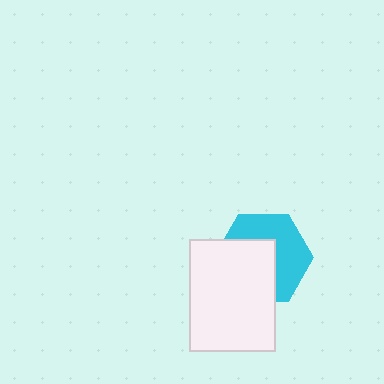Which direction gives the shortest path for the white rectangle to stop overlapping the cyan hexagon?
Moving toward the lower-left gives the shortest separation.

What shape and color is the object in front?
The object in front is a white rectangle.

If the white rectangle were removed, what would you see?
You would see the complete cyan hexagon.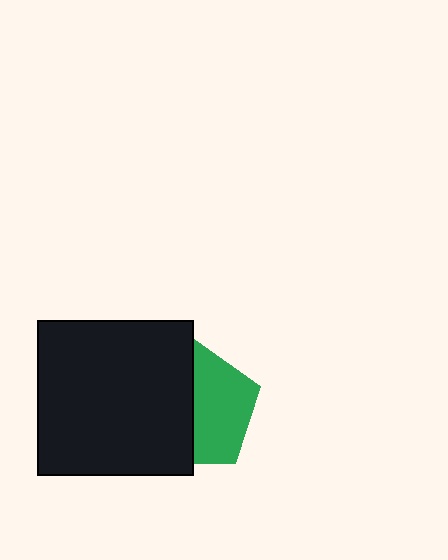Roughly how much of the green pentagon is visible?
About half of it is visible (roughly 52%).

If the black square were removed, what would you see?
You would see the complete green pentagon.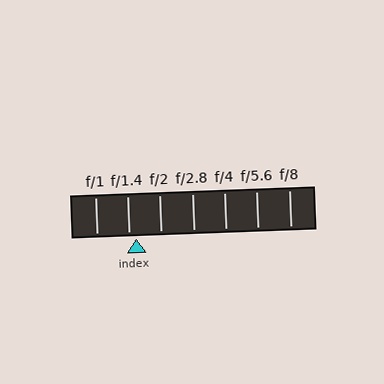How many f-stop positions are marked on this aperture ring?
There are 7 f-stop positions marked.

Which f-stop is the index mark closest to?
The index mark is closest to f/1.4.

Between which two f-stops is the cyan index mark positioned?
The index mark is between f/1.4 and f/2.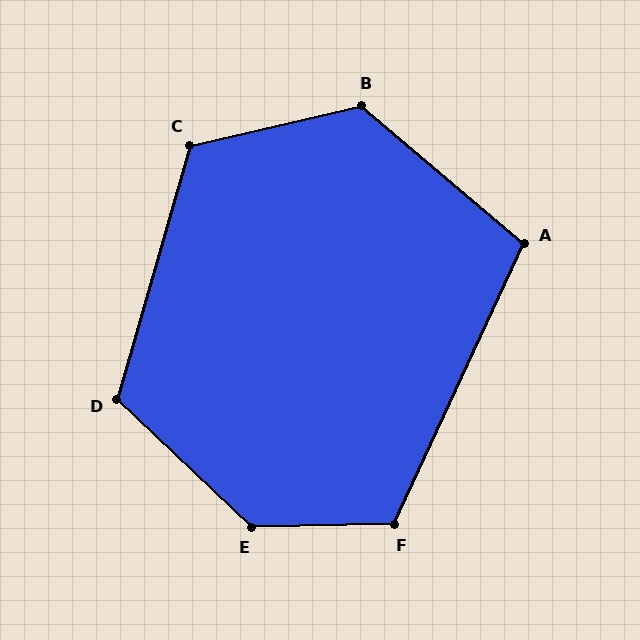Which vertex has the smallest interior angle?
A, at approximately 106 degrees.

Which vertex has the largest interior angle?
E, at approximately 136 degrees.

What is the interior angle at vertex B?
Approximately 127 degrees (obtuse).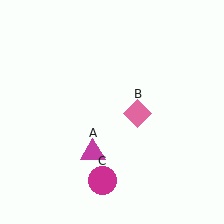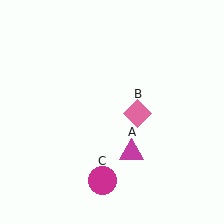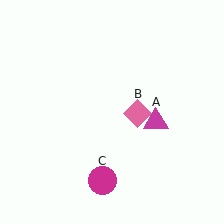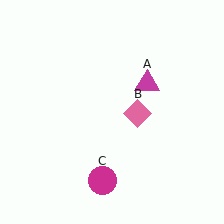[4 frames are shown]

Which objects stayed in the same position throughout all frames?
Pink diamond (object B) and magenta circle (object C) remained stationary.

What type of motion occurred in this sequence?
The magenta triangle (object A) rotated counterclockwise around the center of the scene.